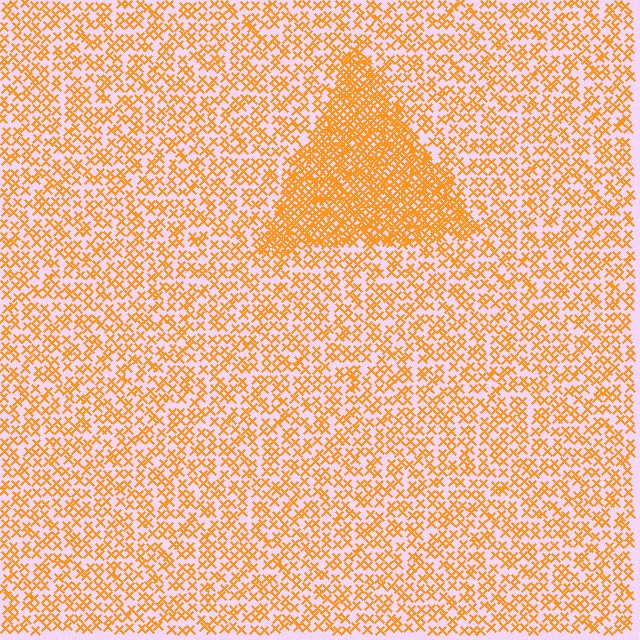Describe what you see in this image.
The image contains small orange elements arranged at two different densities. A triangle-shaped region is visible where the elements are more densely packed than the surrounding area.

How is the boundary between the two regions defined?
The boundary is defined by a change in element density (approximately 2.3x ratio). All elements are the same color, size, and shape.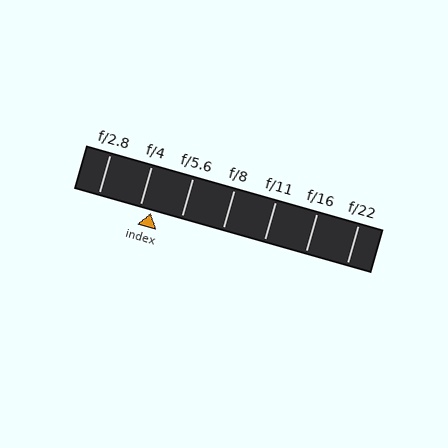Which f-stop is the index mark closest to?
The index mark is closest to f/4.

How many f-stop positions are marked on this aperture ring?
There are 7 f-stop positions marked.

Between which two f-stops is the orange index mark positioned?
The index mark is between f/4 and f/5.6.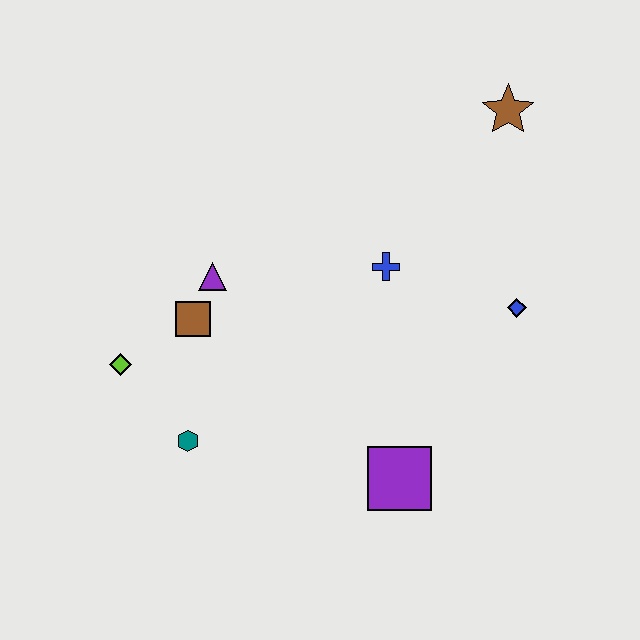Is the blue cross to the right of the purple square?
No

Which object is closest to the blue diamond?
The blue cross is closest to the blue diamond.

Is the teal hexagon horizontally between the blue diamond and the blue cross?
No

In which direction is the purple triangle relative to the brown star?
The purple triangle is to the left of the brown star.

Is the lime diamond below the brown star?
Yes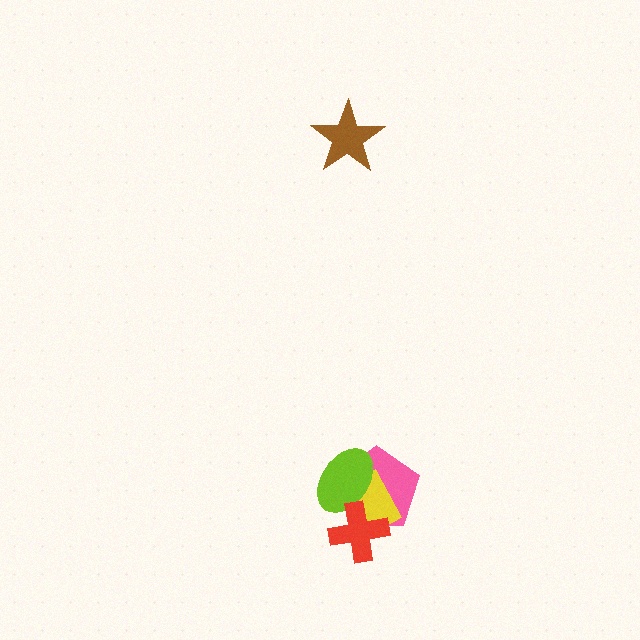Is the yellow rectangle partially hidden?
Yes, it is partially covered by another shape.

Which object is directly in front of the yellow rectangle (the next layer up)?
The lime ellipse is directly in front of the yellow rectangle.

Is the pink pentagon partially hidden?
Yes, it is partially covered by another shape.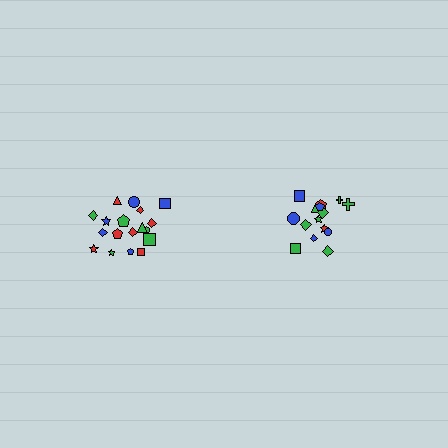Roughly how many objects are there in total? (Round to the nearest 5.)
Roughly 35 objects in total.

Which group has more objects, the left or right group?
The left group.